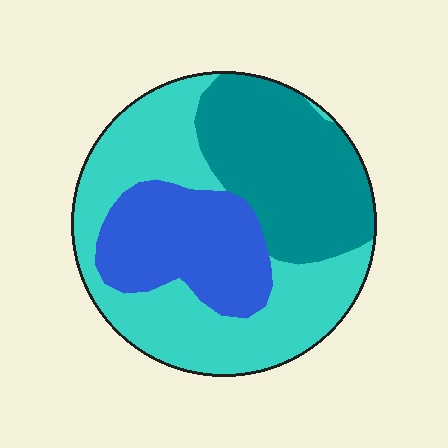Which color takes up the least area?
Blue, at roughly 25%.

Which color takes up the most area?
Cyan, at roughly 45%.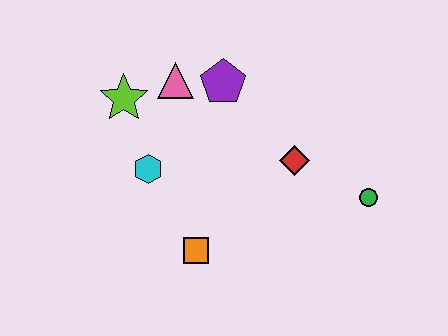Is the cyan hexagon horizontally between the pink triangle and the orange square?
No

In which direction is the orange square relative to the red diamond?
The orange square is to the left of the red diamond.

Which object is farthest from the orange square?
The green circle is farthest from the orange square.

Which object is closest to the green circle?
The red diamond is closest to the green circle.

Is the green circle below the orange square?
No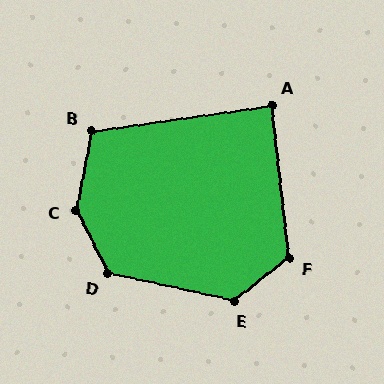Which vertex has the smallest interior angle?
A, at approximately 89 degrees.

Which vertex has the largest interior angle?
C, at approximately 142 degrees.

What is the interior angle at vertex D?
Approximately 129 degrees (obtuse).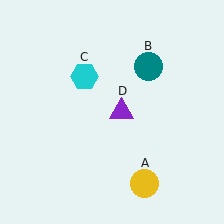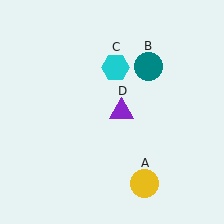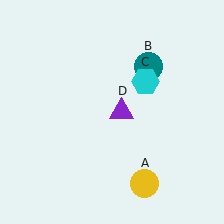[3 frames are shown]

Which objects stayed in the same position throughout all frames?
Yellow circle (object A) and teal circle (object B) and purple triangle (object D) remained stationary.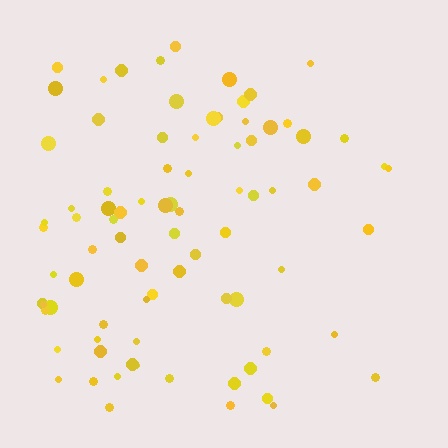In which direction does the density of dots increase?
From right to left, with the left side densest.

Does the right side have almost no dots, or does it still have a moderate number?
Still a moderate number, just noticeably fewer than the left.